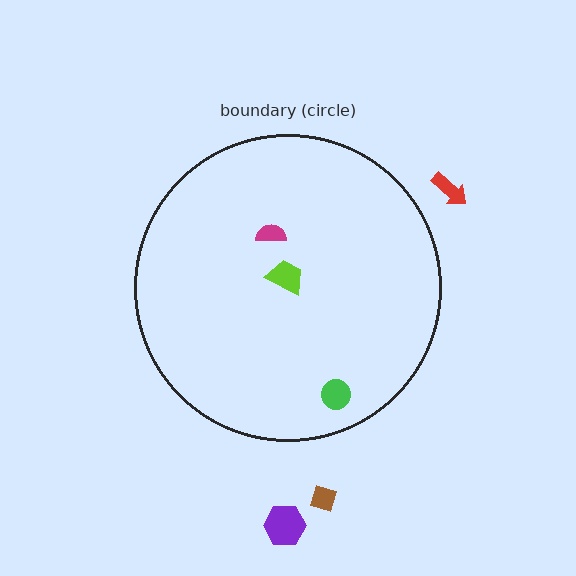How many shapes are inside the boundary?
3 inside, 3 outside.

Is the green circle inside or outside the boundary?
Inside.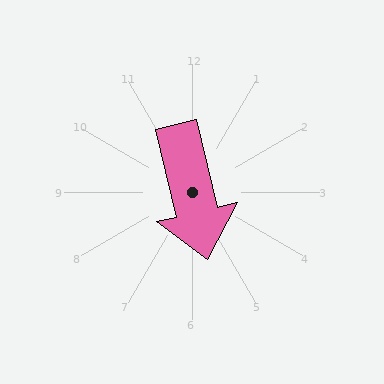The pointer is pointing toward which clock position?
Roughly 6 o'clock.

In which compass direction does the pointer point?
South.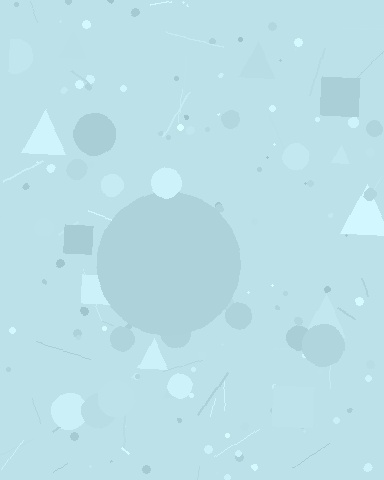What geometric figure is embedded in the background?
A circle is embedded in the background.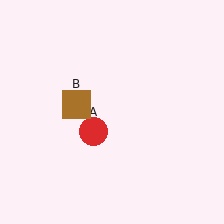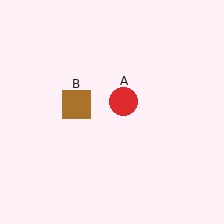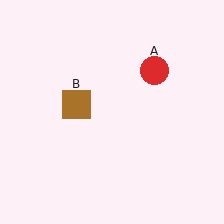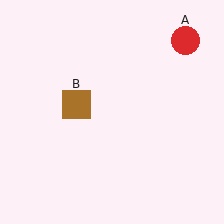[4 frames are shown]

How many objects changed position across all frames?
1 object changed position: red circle (object A).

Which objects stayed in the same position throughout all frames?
Brown square (object B) remained stationary.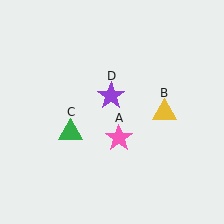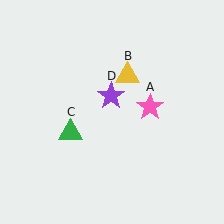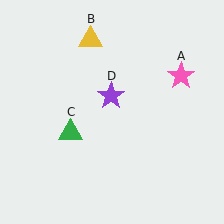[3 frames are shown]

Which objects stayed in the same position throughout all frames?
Green triangle (object C) and purple star (object D) remained stationary.